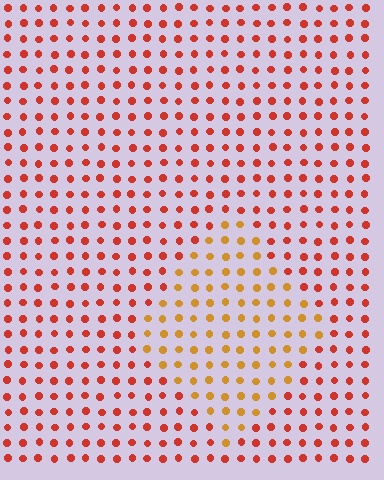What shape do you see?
I see a diamond.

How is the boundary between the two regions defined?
The boundary is defined purely by a slight shift in hue (about 34 degrees). Spacing, size, and orientation are identical on both sides.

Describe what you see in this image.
The image is filled with small red elements in a uniform arrangement. A diamond-shaped region is visible where the elements are tinted to a slightly different hue, forming a subtle color boundary.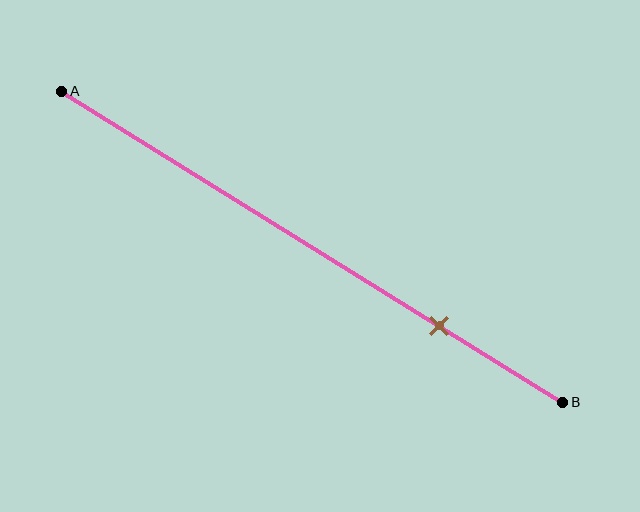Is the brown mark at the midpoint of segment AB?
No, the mark is at about 75% from A, not at the 50% midpoint.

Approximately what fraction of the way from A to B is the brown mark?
The brown mark is approximately 75% of the way from A to B.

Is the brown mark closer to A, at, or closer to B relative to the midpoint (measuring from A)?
The brown mark is closer to point B than the midpoint of segment AB.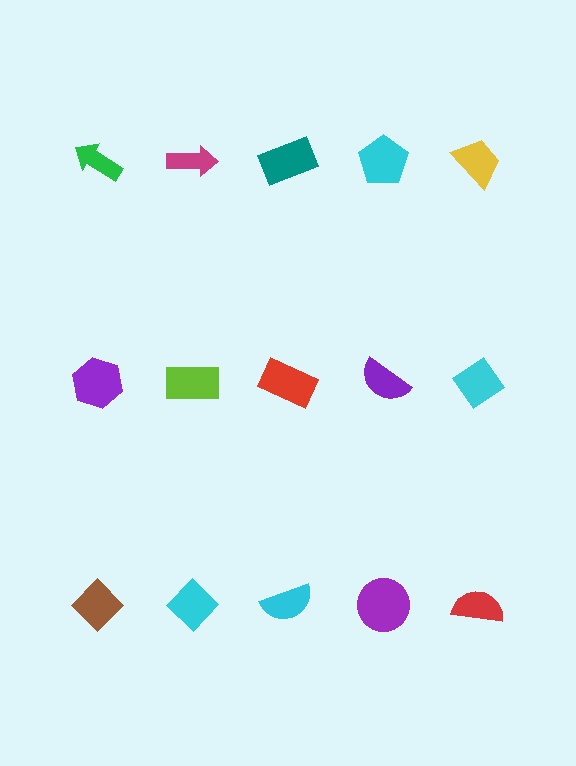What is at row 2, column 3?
A red rectangle.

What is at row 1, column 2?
A magenta arrow.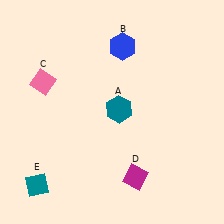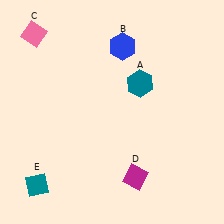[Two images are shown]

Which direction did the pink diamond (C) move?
The pink diamond (C) moved up.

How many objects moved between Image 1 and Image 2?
2 objects moved between the two images.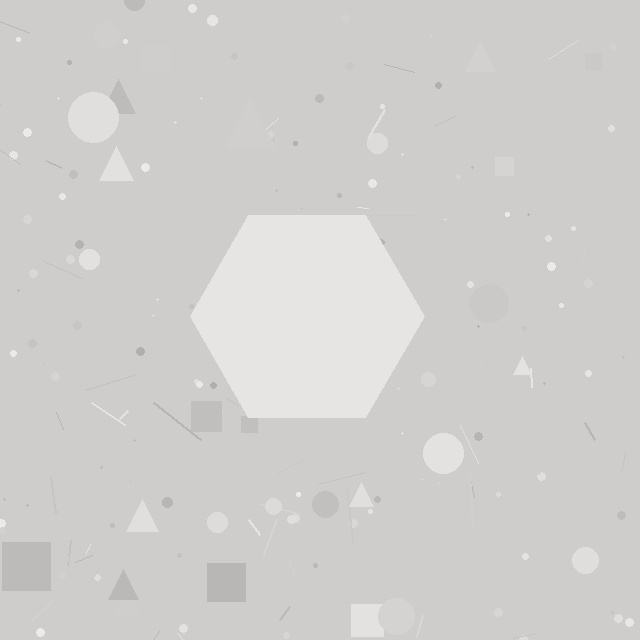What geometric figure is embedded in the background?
A hexagon is embedded in the background.